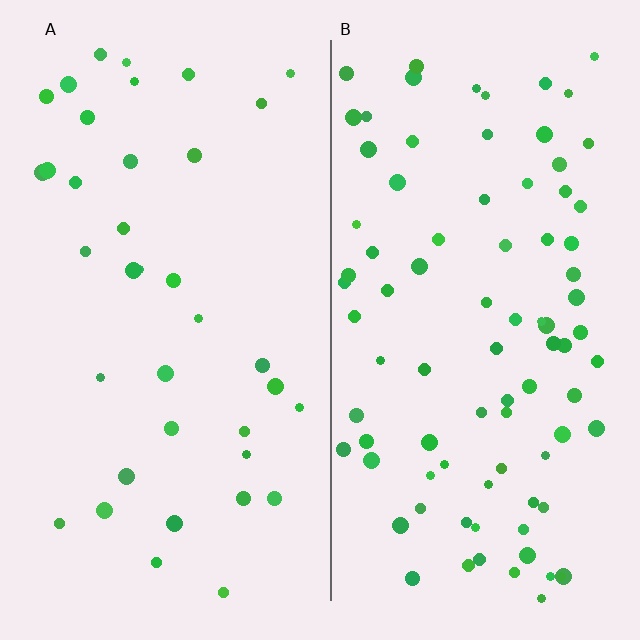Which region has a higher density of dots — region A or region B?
B (the right).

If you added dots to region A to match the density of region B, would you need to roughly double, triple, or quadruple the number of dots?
Approximately double.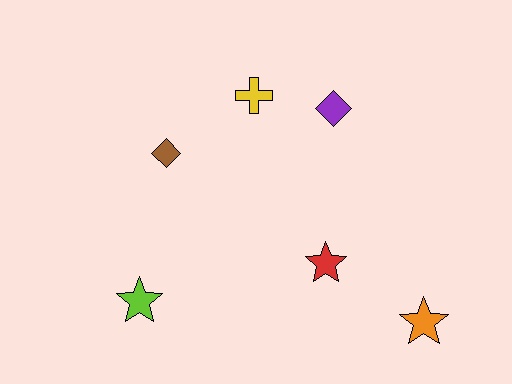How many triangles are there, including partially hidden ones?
There are no triangles.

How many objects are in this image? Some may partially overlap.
There are 6 objects.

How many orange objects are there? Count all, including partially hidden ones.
There is 1 orange object.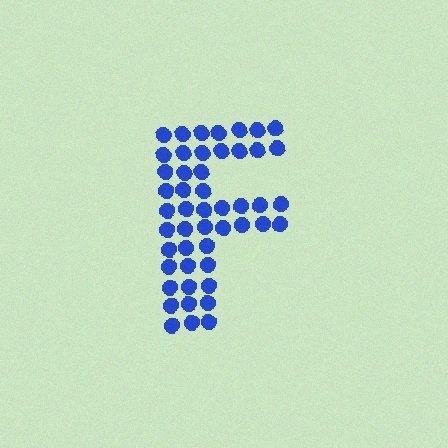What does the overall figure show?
The overall figure shows the letter F.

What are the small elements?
The small elements are circles.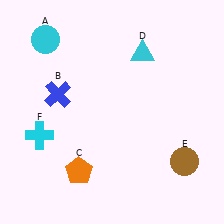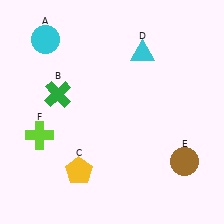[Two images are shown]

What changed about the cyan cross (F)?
In Image 1, F is cyan. In Image 2, it changed to lime.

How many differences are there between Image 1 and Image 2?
There are 3 differences between the two images.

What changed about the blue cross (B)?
In Image 1, B is blue. In Image 2, it changed to green.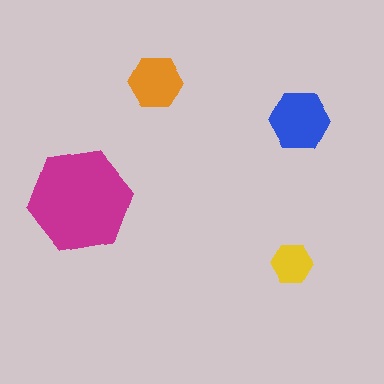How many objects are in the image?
There are 4 objects in the image.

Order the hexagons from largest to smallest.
the magenta one, the blue one, the orange one, the yellow one.